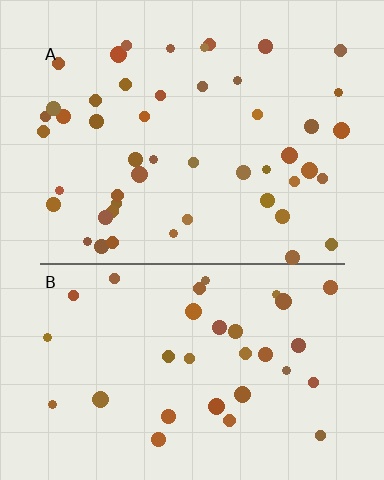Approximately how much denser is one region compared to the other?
Approximately 1.5× — region A over region B.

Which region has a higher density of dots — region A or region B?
A (the top).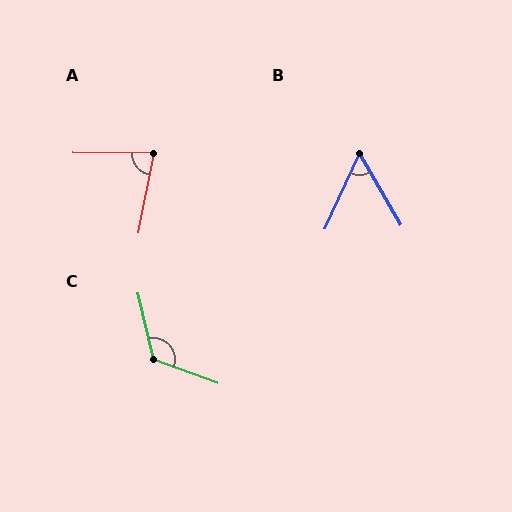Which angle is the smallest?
B, at approximately 54 degrees.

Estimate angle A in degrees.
Approximately 79 degrees.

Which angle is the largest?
C, at approximately 123 degrees.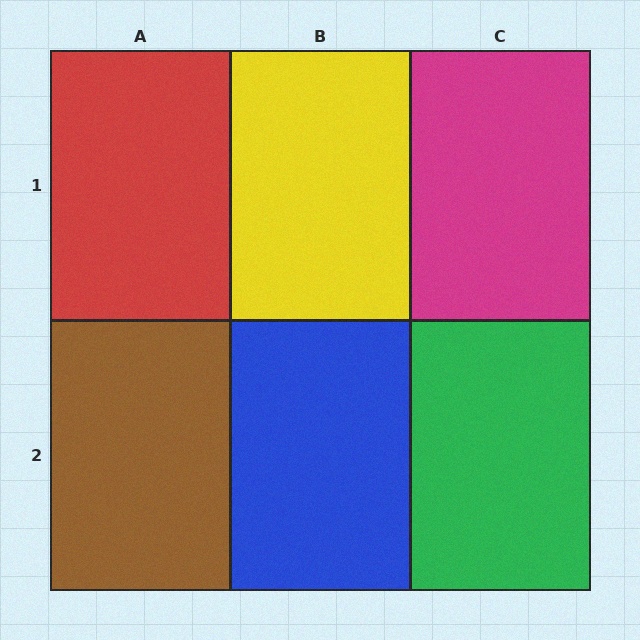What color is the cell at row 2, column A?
Brown.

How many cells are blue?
1 cell is blue.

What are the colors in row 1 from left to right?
Red, yellow, magenta.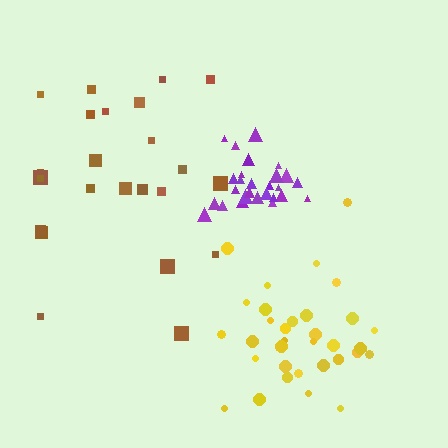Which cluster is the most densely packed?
Purple.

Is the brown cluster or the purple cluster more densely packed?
Purple.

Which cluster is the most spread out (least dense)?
Brown.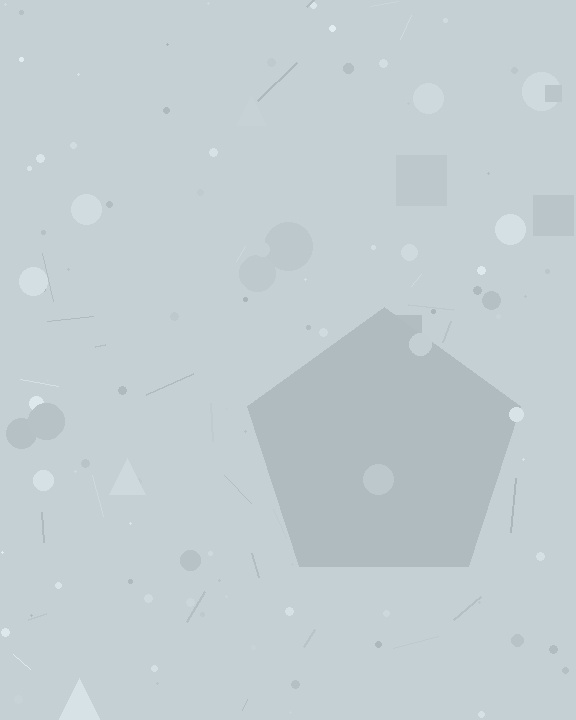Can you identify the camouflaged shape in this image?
The camouflaged shape is a pentagon.